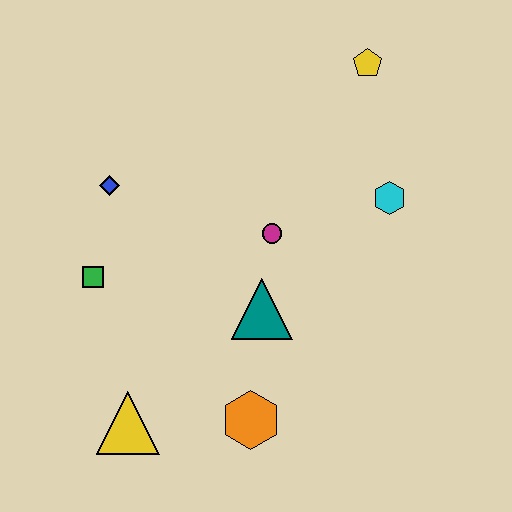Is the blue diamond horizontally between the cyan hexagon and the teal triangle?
No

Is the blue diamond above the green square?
Yes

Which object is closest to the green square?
The blue diamond is closest to the green square.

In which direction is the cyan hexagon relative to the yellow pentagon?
The cyan hexagon is below the yellow pentagon.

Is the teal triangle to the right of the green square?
Yes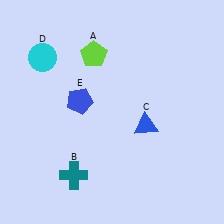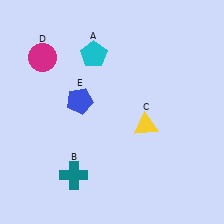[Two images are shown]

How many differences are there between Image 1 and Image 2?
There are 3 differences between the two images.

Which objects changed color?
A changed from lime to cyan. C changed from blue to yellow. D changed from cyan to magenta.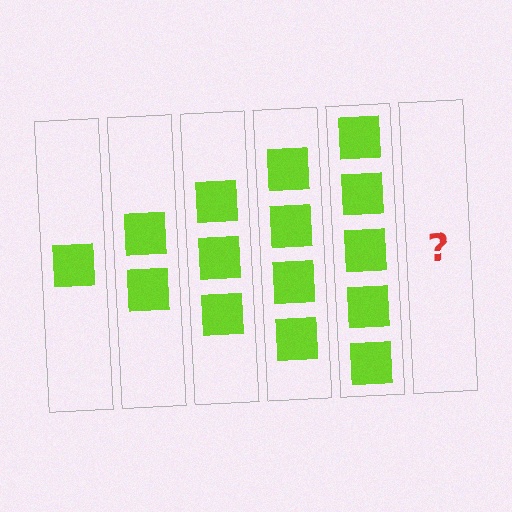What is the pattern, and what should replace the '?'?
The pattern is that each step adds one more square. The '?' should be 6 squares.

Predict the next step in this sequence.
The next step is 6 squares.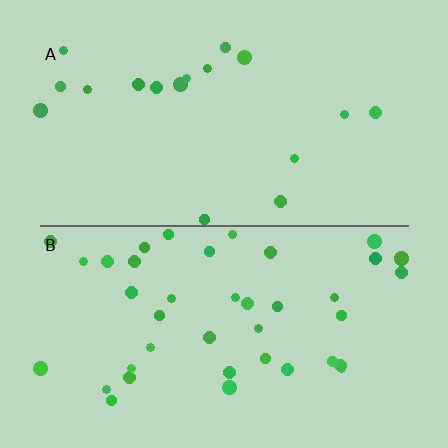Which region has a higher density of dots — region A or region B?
B (the bottom).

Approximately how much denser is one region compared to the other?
Approximately 2.3× — region B over region A.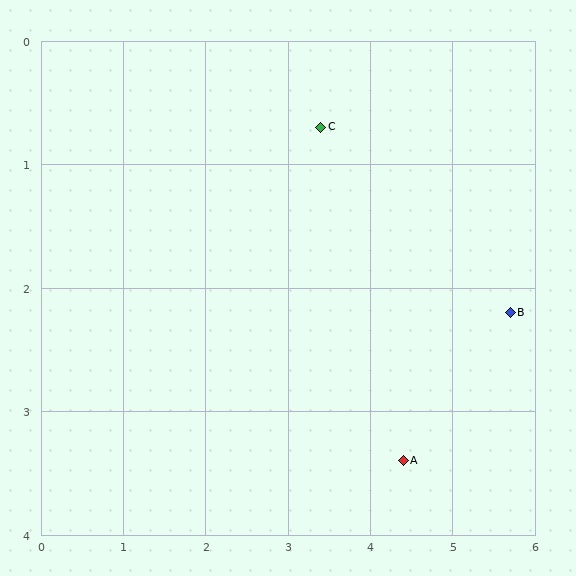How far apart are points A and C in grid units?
Points A and C are about 2.9 grid units apart.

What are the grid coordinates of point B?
Point B is at approximately (5.7, 2.2).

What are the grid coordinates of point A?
Point A is at approximately (4.4, 3.4).